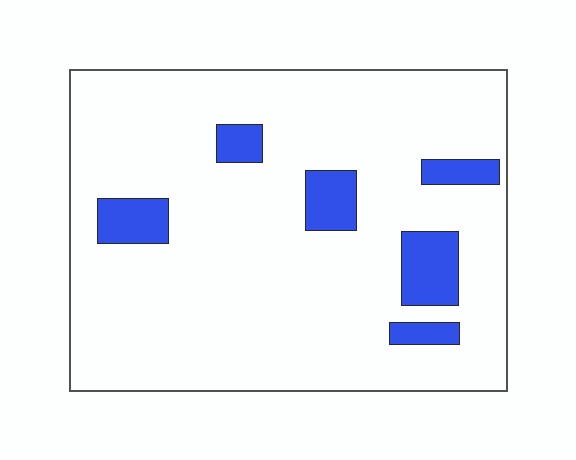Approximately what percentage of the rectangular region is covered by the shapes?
Approximately 10%.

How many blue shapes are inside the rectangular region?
6.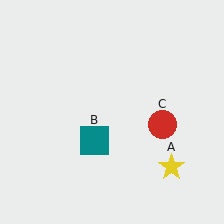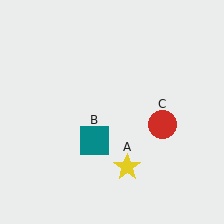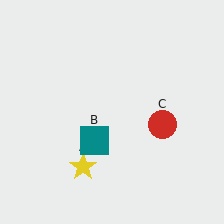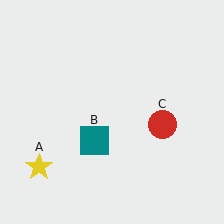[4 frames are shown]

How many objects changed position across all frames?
1 object changed position: yellow star (object A).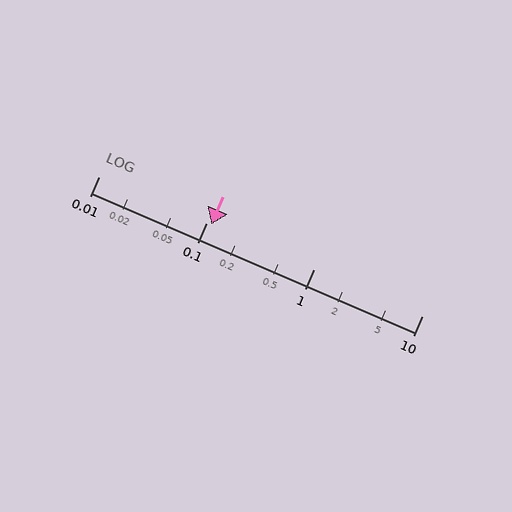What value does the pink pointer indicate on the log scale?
The pointer indicates approximately 0.11.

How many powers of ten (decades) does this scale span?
The scale spans 3 decades, from 0.01 to 10.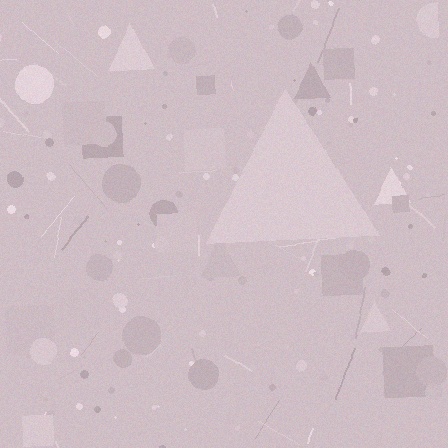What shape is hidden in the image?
A triangle is hidden in the image.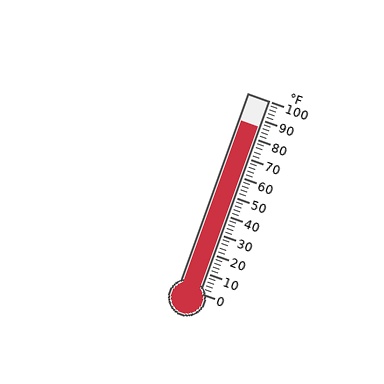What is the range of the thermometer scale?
The thermometer scale ranges from 0°F to 100°F.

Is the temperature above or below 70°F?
The temperature is above 70°F.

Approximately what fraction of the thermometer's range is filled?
The thermometer is filled to approximately 85% of its range.